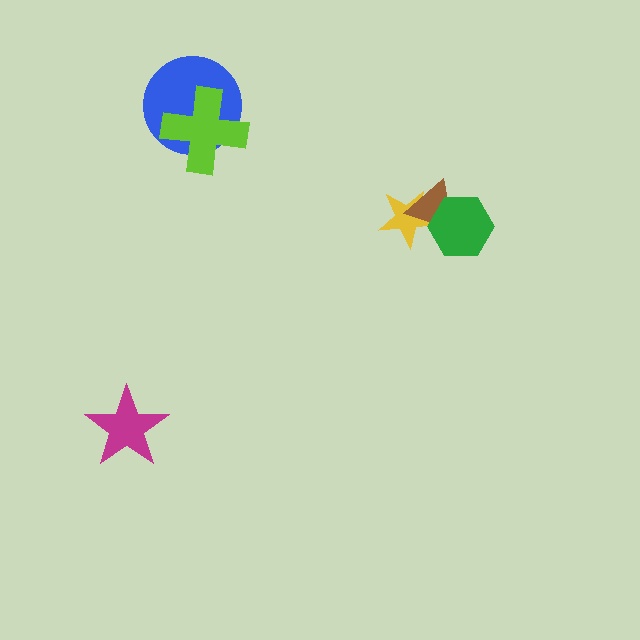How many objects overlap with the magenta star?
0 objects overlap with the magenta star.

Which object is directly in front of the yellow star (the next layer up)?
The brown triangle is directly in front of the yellow star.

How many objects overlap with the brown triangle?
2 objects overlap with the brown triangle.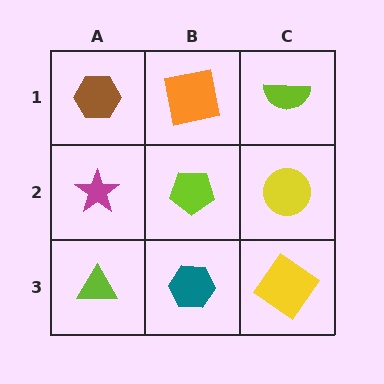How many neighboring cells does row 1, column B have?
3.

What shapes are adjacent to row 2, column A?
A brown hexagon (row 1, column A), a lime triangle (row 3, column A), a lime pentagon (row 2, column B).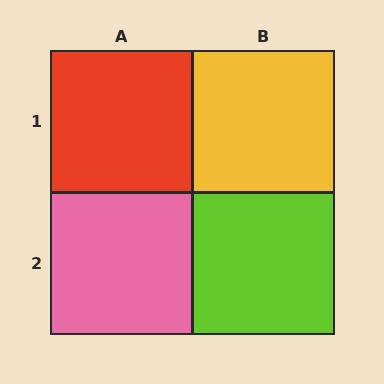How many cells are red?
1 cell is red.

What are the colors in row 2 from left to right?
Pink, lime.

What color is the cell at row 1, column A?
Red.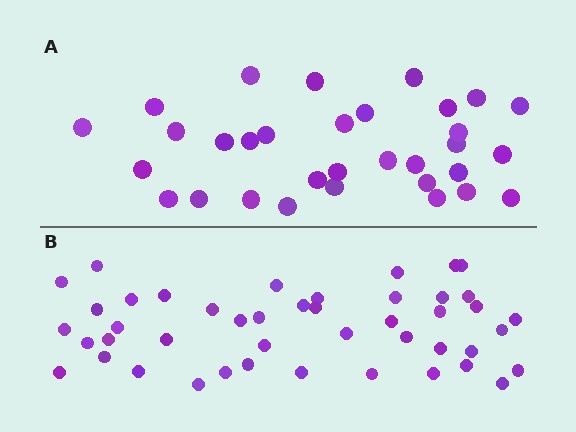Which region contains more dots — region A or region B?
Region B (the bottom region) has more dots.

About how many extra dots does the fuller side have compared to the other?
Region B has approximately 15 more dots than region A.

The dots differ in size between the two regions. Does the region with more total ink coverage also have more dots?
No. Region A has more total ink coverage because its dots are larger, but region B actually contains more individual dots. Total area can be misleading — the number of items is what matters here.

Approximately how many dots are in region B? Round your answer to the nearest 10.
About 40 dots. (The exact count is 45, which rounds to 40.)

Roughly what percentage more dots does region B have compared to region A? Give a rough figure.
About 40% more.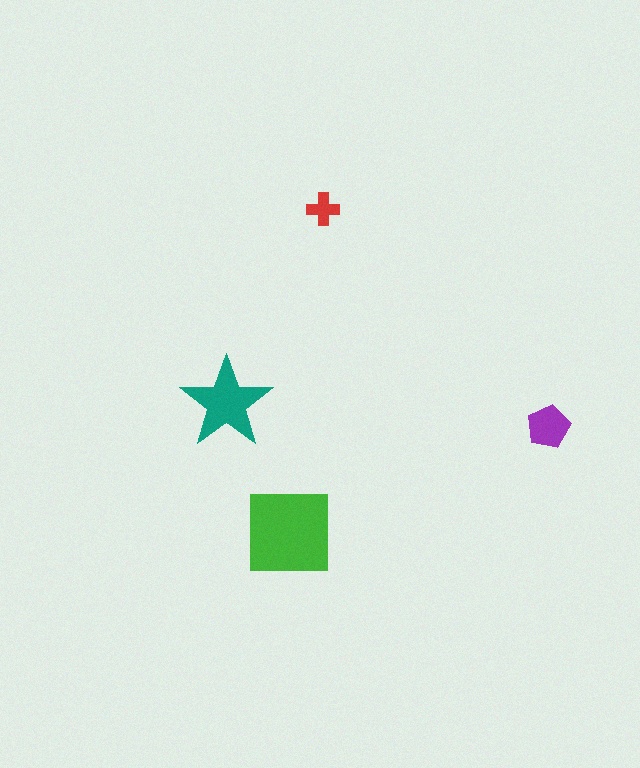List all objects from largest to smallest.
The green square, the teal star, the purple pentagon, the red cross.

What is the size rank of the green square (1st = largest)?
1st.